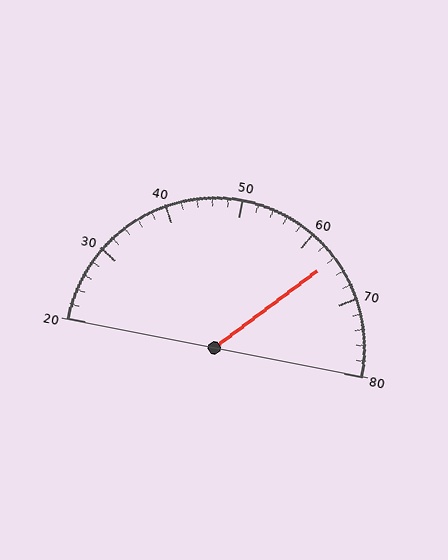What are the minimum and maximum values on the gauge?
The gauge ranges from 20 to 80.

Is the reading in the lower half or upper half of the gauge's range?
The reading is in the upper half of the range (20 to 80).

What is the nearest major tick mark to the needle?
The nearest major tick mark is 60.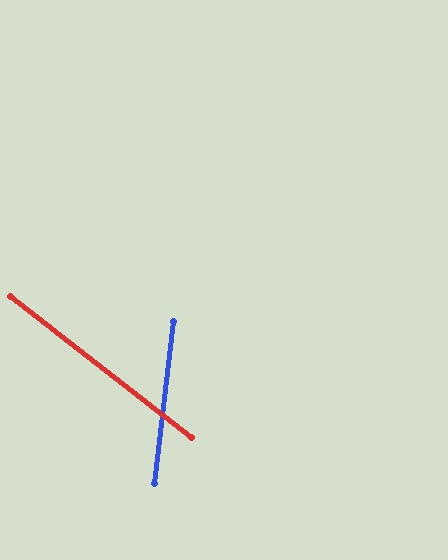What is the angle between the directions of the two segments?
Approximately 59 degrees.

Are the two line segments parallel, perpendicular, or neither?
Neither parallel nor perpendicular — they differ by about 59°.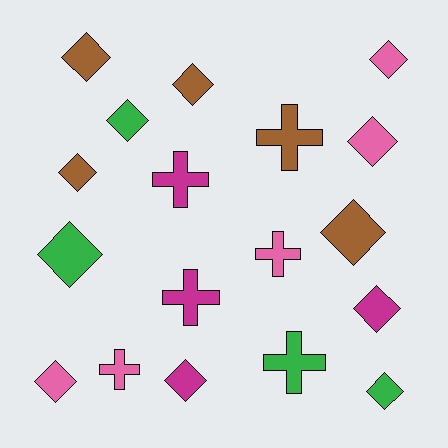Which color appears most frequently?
Pink, with 5 objects.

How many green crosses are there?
There is 1 green cross.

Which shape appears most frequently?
Diamond, with 12 objects.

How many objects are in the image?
There are 18 objects.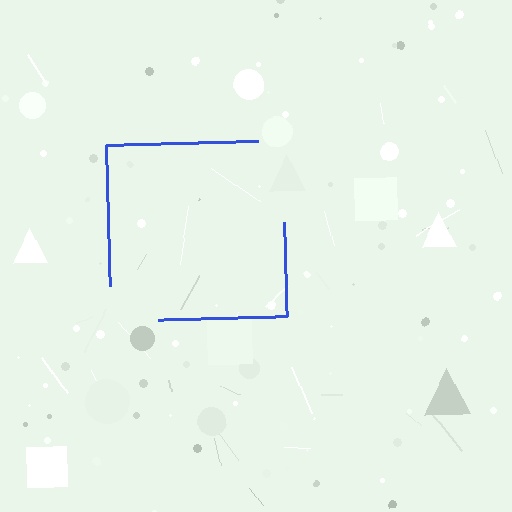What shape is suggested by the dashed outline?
The dashed outline suggests a square.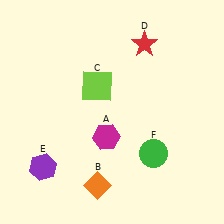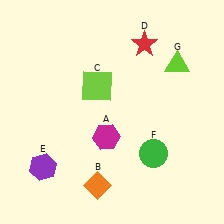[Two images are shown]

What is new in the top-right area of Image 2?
A lime triangle (G) was added in the top-right area of Image 2.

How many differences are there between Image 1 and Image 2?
There is 1 difference between the two images.